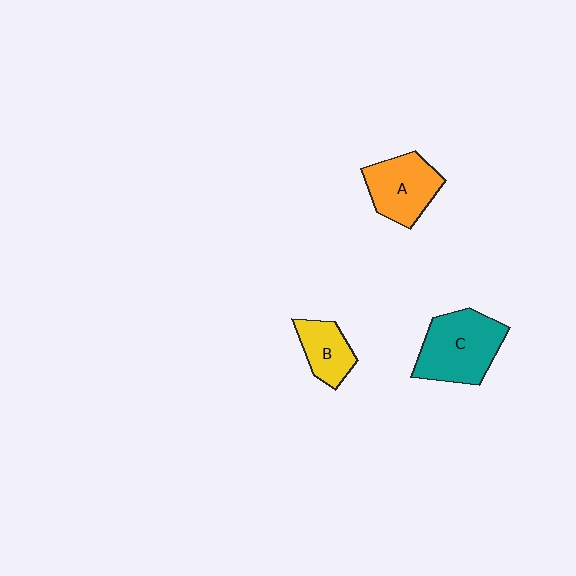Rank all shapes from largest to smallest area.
From largest to smallest: C (teal), A (orange), B (yellow).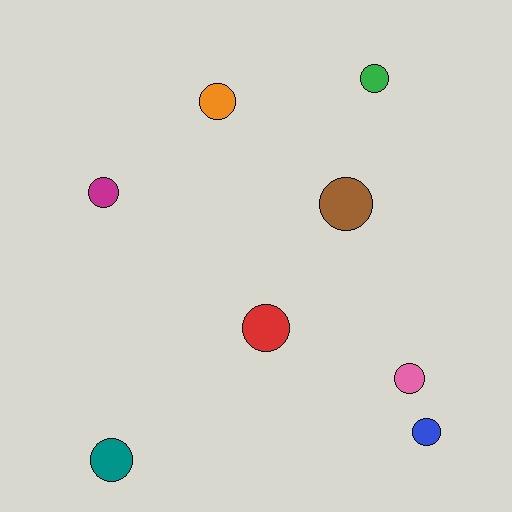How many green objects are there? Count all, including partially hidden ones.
There is 1 green object.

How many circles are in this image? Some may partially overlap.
There are 8 circles.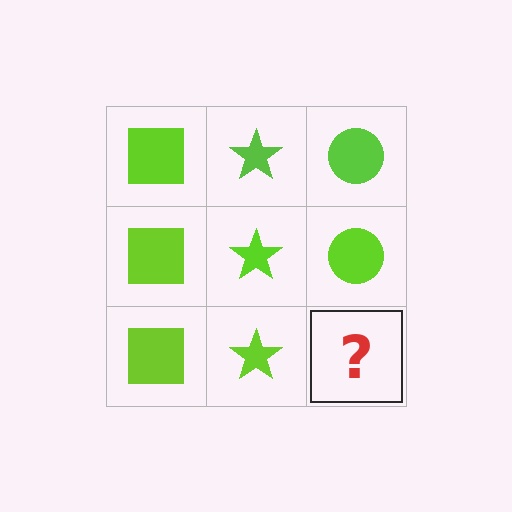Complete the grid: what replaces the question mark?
The question mark should be replaced with a lime circle.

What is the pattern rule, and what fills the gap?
The rule is that each column has a consistent shape. The gap should be filled with a lime circle.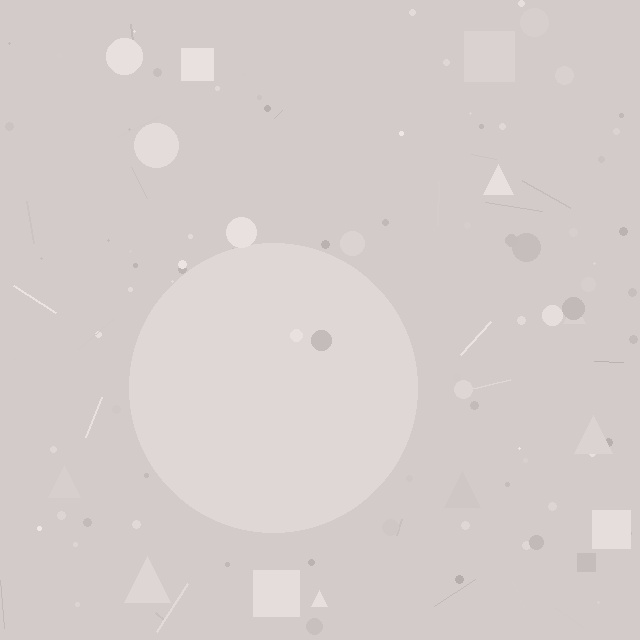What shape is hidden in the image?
A circle is hidden in the image.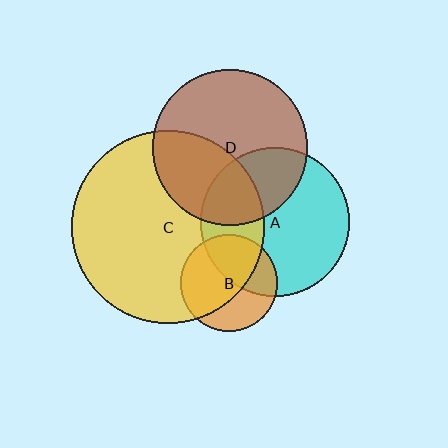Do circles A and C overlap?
Yes.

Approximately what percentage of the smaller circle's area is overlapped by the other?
Approximately 35%.